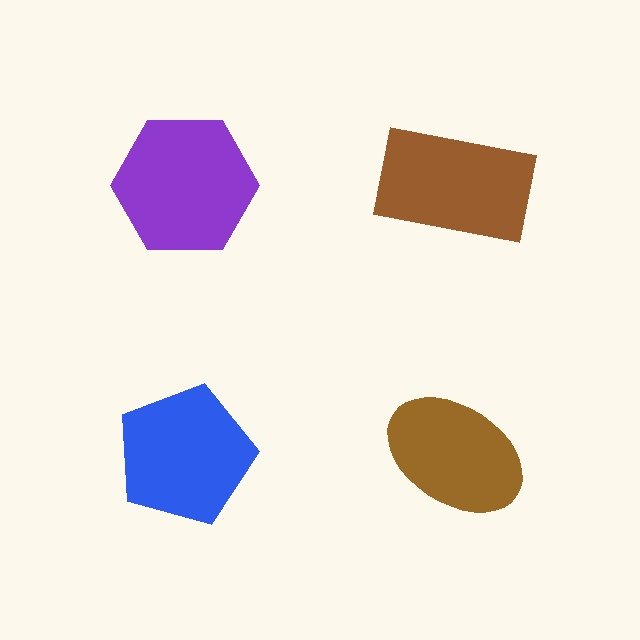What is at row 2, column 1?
A blue pentagon.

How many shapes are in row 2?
2 shapes.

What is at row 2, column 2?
A brown ellipse.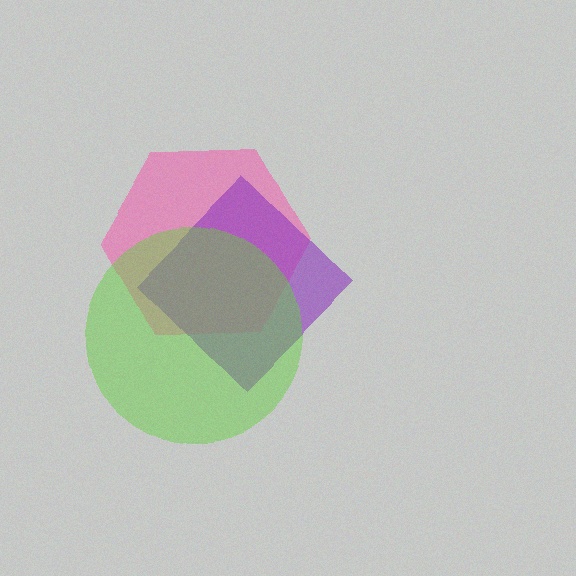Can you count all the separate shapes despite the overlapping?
Yes, there are 3 separate shapes.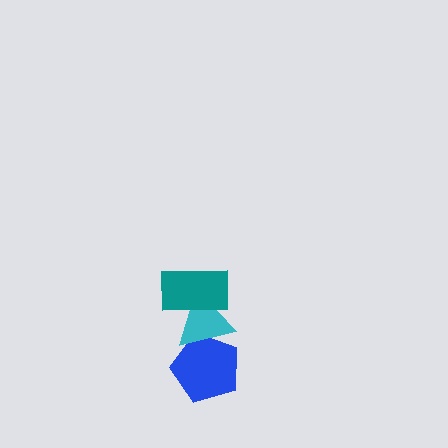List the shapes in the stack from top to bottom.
From top to bottom: the teal rectangle, the cyan triangle, the blue pentagon.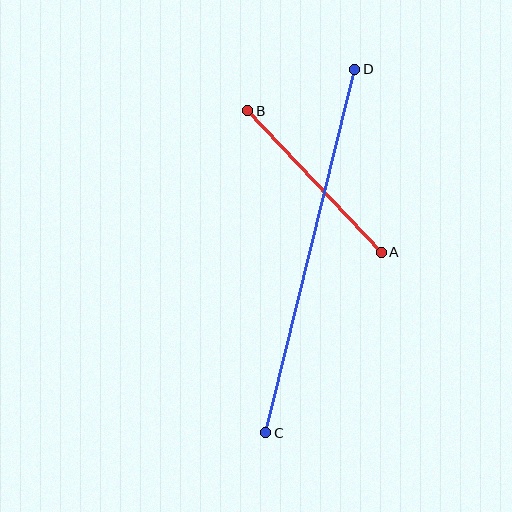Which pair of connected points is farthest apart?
Points C and D are farthest apart.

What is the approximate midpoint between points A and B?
The midpoint is at approximately (315, 182) pixels.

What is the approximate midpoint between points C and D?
The midpoint is at approximately (310, 251) pixels.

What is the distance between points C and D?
The distance is approximately 374 pixels.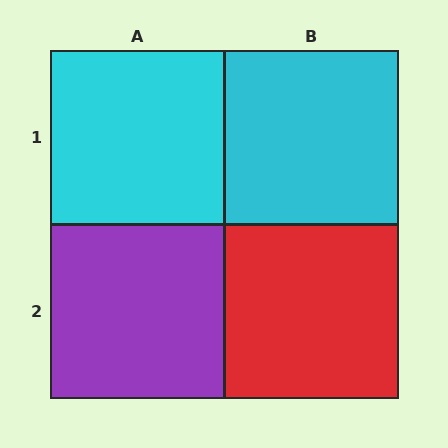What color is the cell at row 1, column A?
Cyan.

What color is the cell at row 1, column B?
Cyan.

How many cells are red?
1 cell is red.